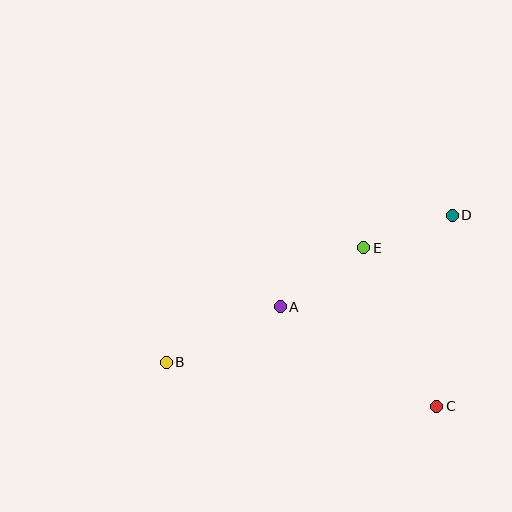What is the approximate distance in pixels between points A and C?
The distance between A and C is approximately 186 pixels.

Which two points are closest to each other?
Points D and E are closest to each other.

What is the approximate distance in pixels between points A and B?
The distance between A and B is approximately 127 pixels.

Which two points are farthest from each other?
Points B and D are farthest from each other.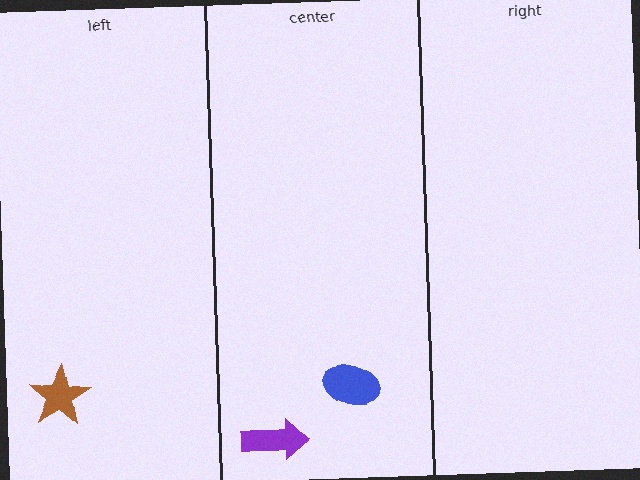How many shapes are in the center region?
2.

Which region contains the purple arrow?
The center region.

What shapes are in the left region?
The brown star.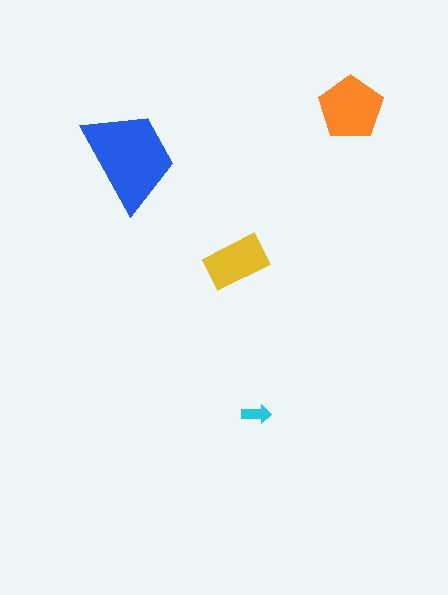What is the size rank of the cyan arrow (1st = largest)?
4th.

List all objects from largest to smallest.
The blue trapezoid, the orange pentagon, the yellow rectangle, the cyan arrow.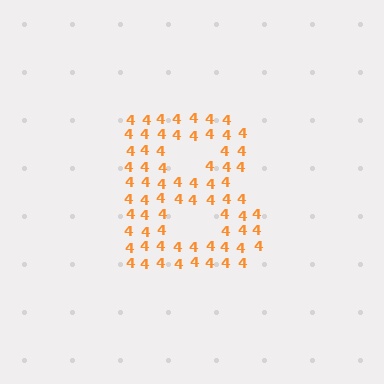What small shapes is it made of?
It is made of small digit 4's.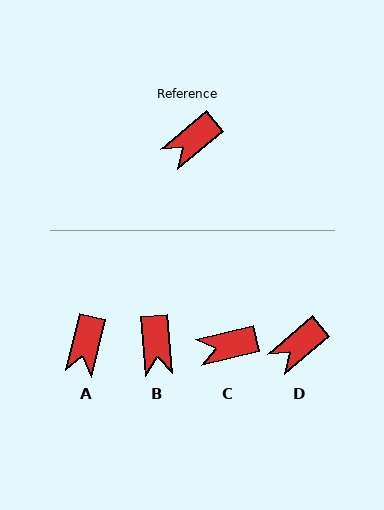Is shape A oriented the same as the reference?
No, it is off by about 36 degrees.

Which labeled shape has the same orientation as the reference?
D.